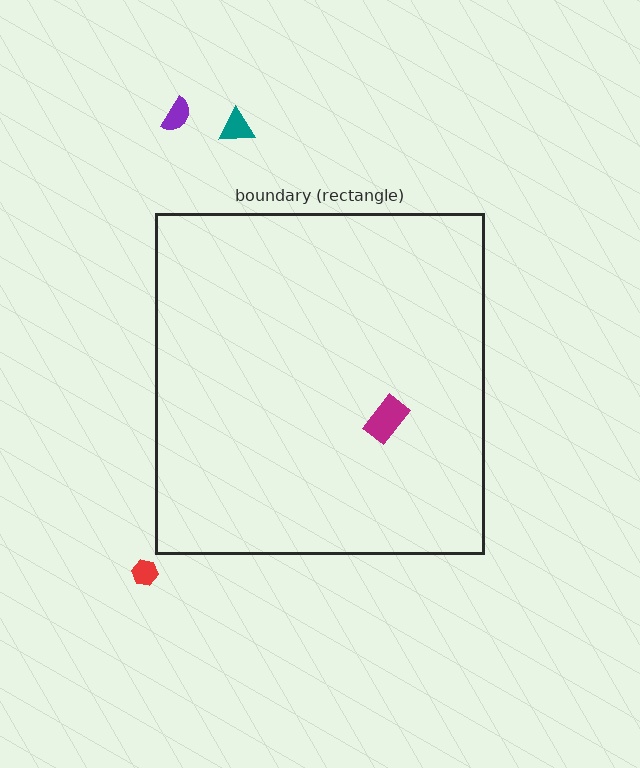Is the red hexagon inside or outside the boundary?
Outside.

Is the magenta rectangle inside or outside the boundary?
Inside.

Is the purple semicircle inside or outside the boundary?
Outside.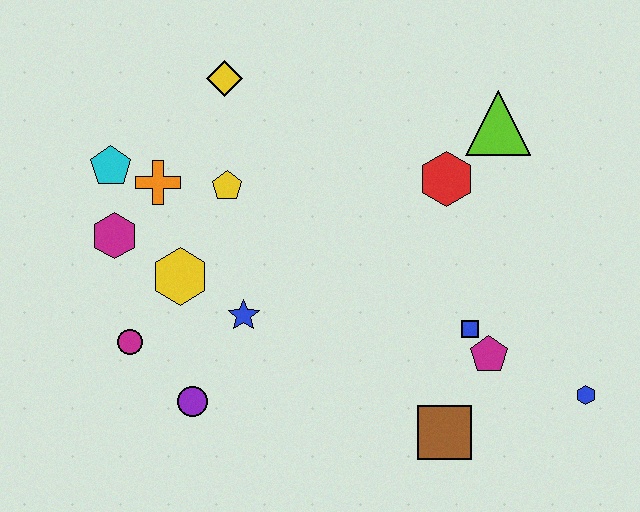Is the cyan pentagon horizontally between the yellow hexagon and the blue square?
No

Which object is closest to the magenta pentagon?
The blue square is closest to the magenta pentagon.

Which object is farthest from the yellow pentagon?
The blue hexagon is farthest from the yellow pentagon.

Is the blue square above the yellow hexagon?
No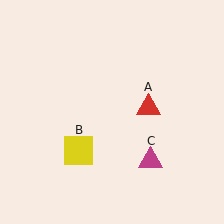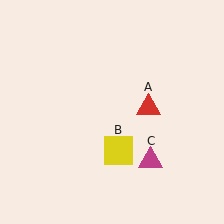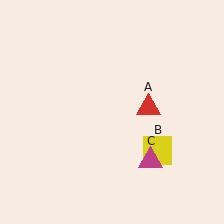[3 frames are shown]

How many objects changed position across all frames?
1 object changed position: yellow square (object B).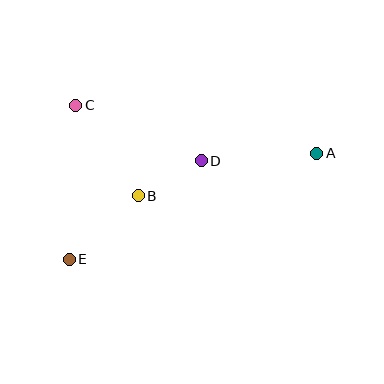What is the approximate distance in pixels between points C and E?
The distance between C and E is approximately 154 pixels.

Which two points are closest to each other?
Points B and D are closest to each other.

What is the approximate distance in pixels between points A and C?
The distance between A and C is approximately 246 pixels.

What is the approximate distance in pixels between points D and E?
The distance between D and E is approximately 165 pixels.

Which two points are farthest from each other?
Points A and E are farthest from each other.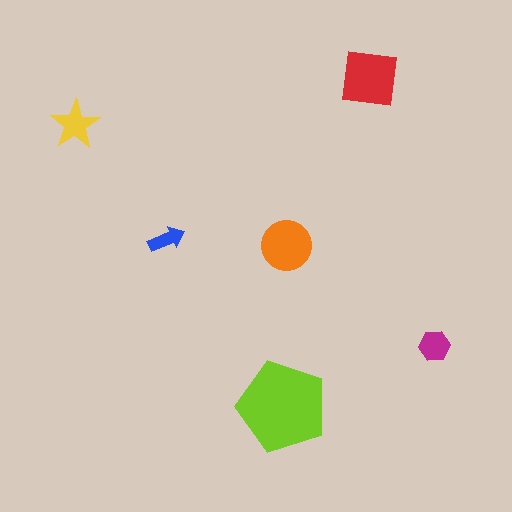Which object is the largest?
The lime pentagon.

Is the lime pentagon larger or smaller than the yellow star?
Larger.